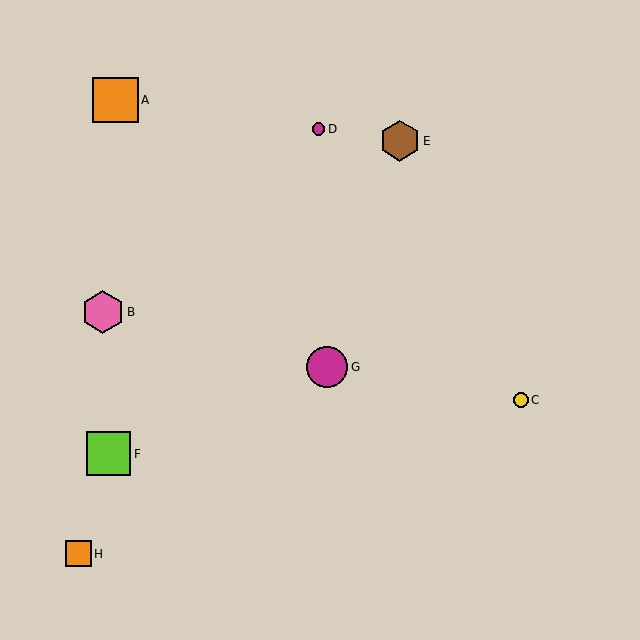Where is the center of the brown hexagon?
The center of the brown hexagon is at (400, 141).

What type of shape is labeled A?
Shape A is an orange square.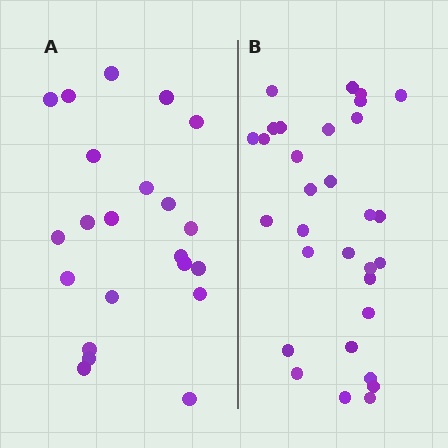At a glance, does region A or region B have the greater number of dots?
Region B (the right region) has more dots.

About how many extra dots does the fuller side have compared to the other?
Region B has roughly 8 or so more dots than region A.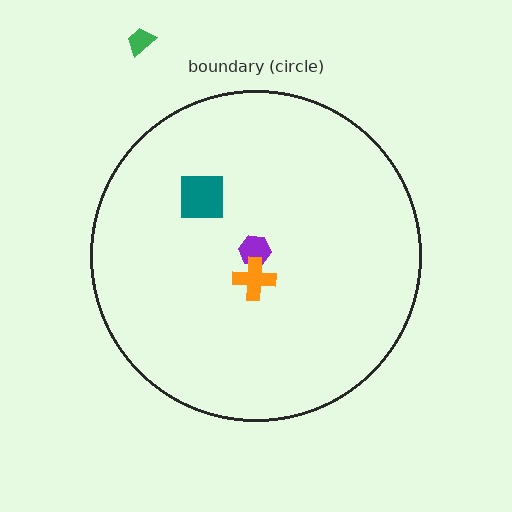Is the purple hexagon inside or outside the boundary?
Inside.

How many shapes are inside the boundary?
3 inside, 1 outside.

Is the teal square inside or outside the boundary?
Inside.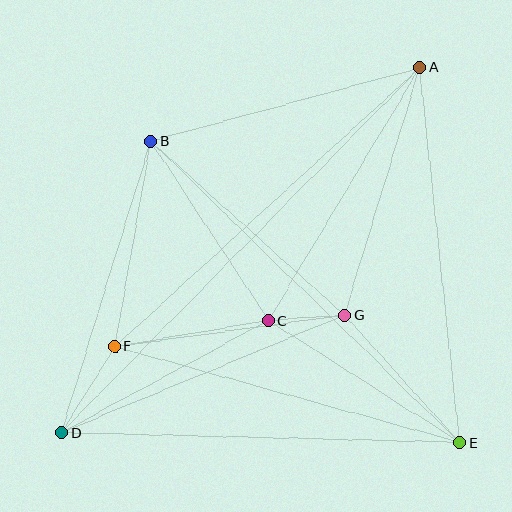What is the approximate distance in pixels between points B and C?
The distance between B and C is approximately 214 pixels.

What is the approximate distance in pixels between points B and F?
The distance between B and F is approximately 209 pixels.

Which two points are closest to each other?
Points C and G are closest to each other.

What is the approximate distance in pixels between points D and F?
The distance between D and F is approximately 101 pixels.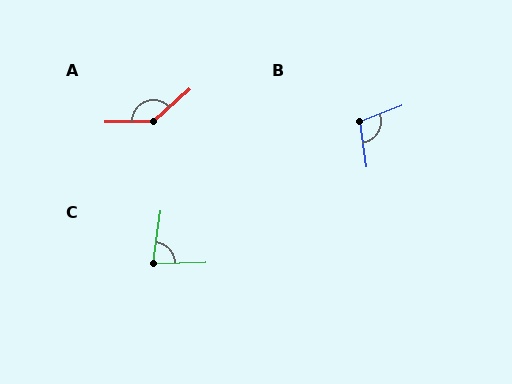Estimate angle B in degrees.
Approximately 102 degrees.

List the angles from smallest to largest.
C (81°), B (102°), A (139°).